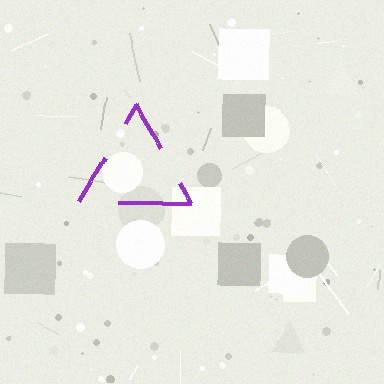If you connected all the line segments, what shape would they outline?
They would outline a triangle.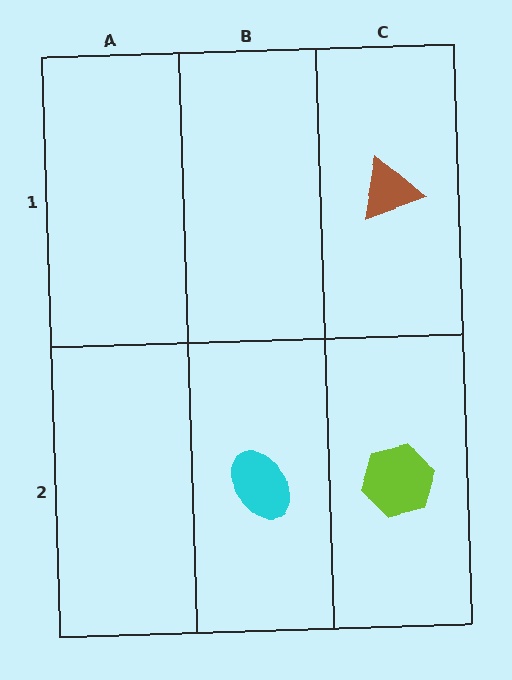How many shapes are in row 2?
2 shapes.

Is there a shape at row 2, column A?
No, that cell is empty.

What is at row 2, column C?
A lime hexagon.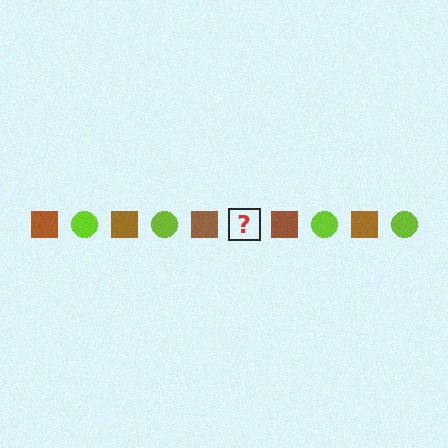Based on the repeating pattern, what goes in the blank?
The blank should be a lime circle.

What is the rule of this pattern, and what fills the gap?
The rule is that the pattern alternates between brown square and lime circle. The gap should be filled with a lime circle.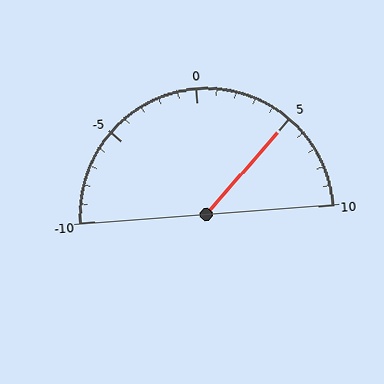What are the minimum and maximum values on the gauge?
The gauge ranges from -10 to 10.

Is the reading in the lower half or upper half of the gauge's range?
The reading is in the upper half of the range (-10 to 10).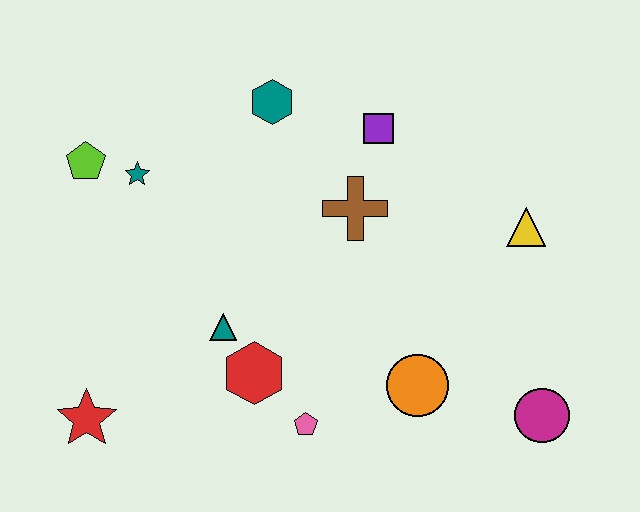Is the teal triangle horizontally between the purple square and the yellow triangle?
No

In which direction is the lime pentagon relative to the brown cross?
The lime pentagon is to the left of the brown cross.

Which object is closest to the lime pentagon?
The teal star is closest to the lime pentagon.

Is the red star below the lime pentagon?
Yes